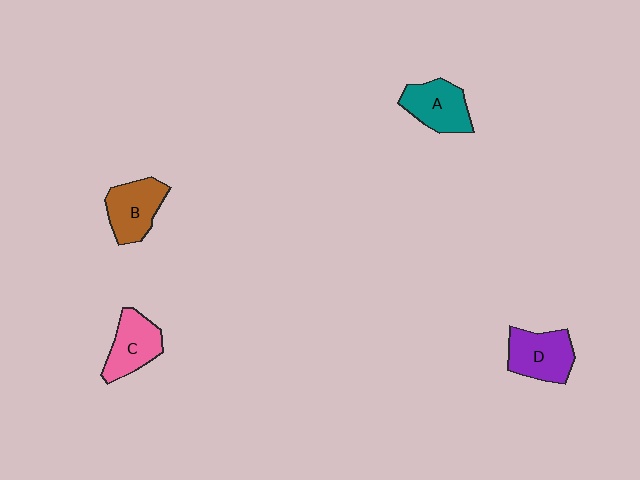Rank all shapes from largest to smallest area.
From largest to smallest: D (purple), B (brown), A (teal), C (pink).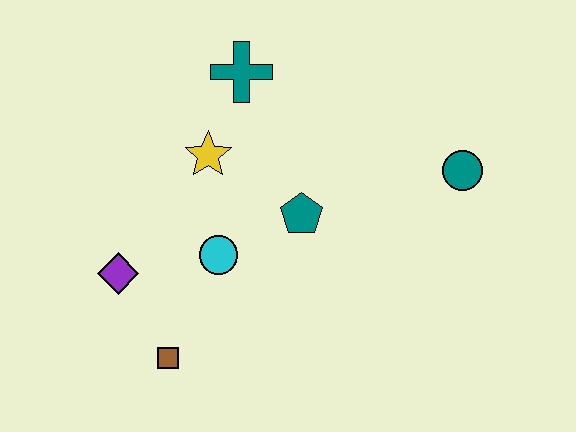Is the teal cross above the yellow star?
Yes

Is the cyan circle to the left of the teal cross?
Yes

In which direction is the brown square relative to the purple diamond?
The brown square is below the purple diamond.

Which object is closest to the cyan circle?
The teal pentagon is closest to the cyan circle.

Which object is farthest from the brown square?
The teal circle is farthest from the brown square.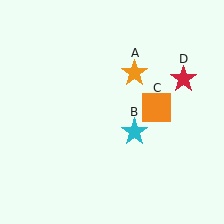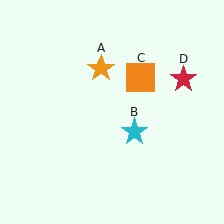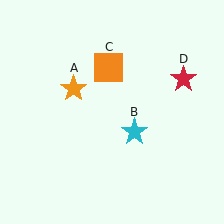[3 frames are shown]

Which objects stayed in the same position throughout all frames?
Cyan star (object B) and red star (object D) remained stationary.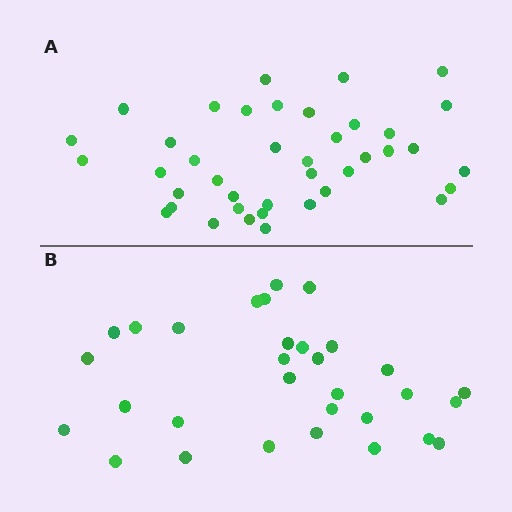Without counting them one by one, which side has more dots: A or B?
Region A (the top region) has more dots.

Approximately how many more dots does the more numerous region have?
Region A has roughly 8 or so more dots than region B.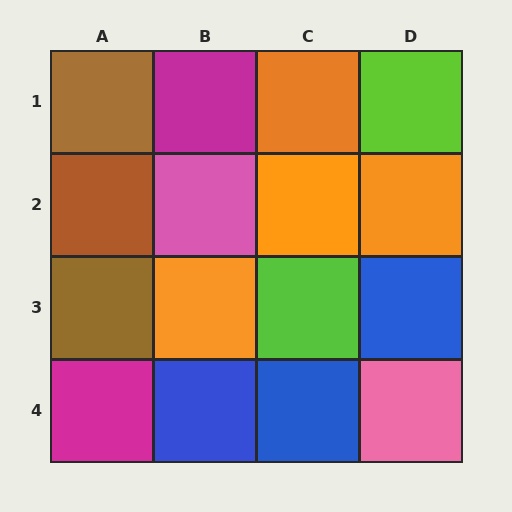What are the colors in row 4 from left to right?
Magenta, blue, blue, pink.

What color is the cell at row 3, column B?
Orange.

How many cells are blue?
3 cells are blue.